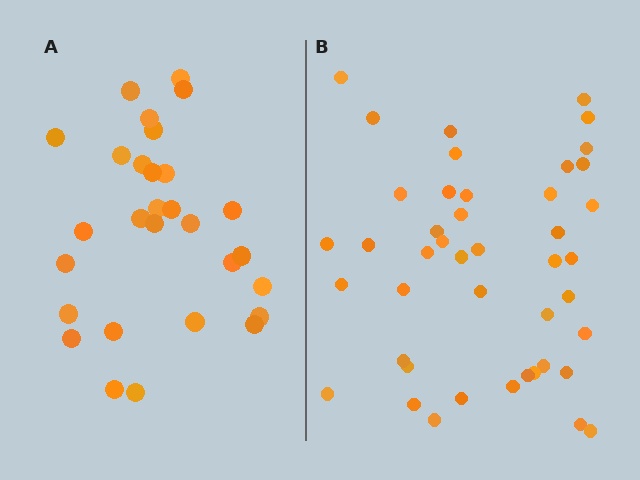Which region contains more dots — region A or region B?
Region B (the right region) has more dots.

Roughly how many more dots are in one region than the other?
Region B has approximately 15 more dots than region A.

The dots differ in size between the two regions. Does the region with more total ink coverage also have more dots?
No. Region A has more total ink coverage because its dots are larger, but region B actually contains more individual dots. Total area can be misleading — the number of items is what matters here.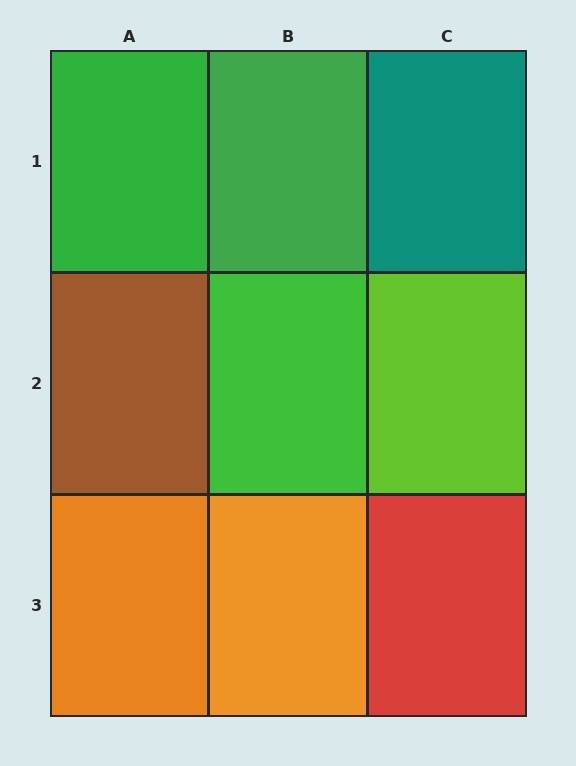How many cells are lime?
1 cell is lime.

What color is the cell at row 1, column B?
Green.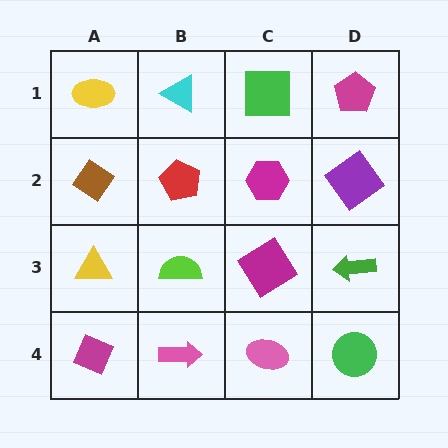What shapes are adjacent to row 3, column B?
A red pentagon (row 2, column B), a pink arrow (row 4, column B), a yellow triangle (row 3, column A), a magenta diamond (row 3, column C).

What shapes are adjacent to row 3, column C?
A magenta hexagon (row 2, column C), a pink ellipse (row 4, column C), a lime semicircle (row 3, column B), a green arrow (row 3, column D).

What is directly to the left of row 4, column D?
A pink ellipse.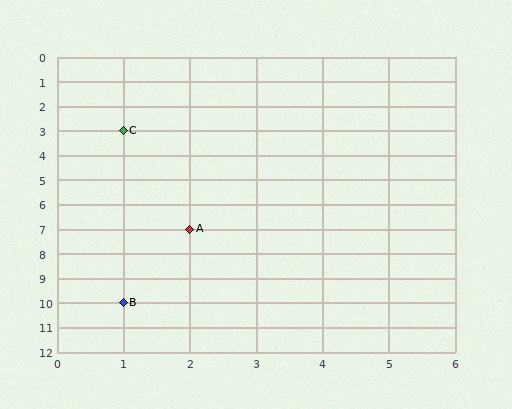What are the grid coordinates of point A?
Point A is at grid coordinates (2, 7).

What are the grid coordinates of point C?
Point C is at grid coordinates (1, 3).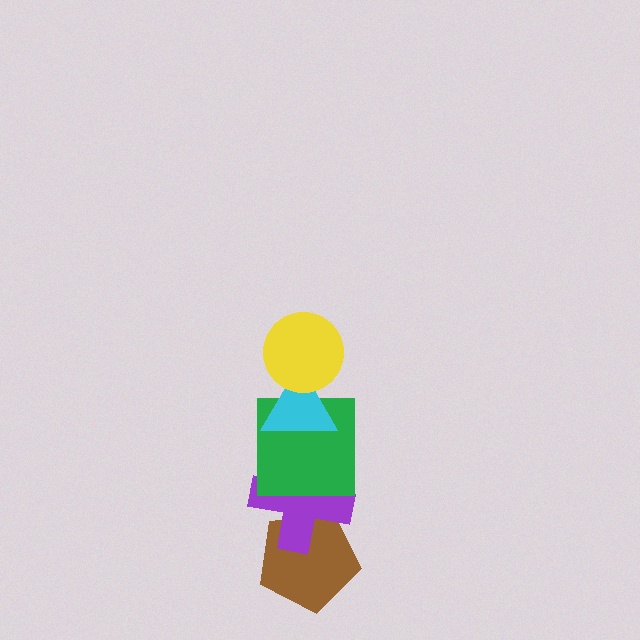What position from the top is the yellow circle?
The yellow circle is 1st from the top.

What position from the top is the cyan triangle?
The cyan triangle is 2nd from the top.